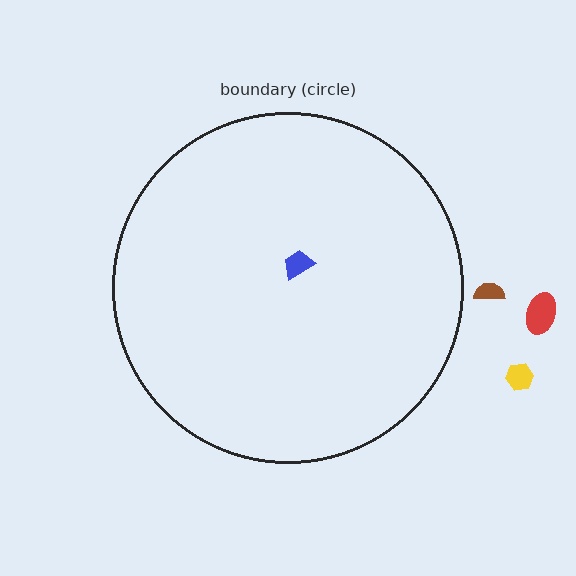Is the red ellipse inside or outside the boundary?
Outside.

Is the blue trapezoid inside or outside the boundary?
Inside.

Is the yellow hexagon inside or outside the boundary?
Outside.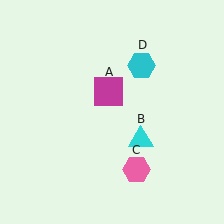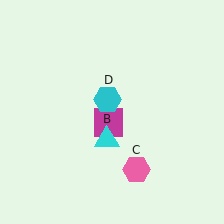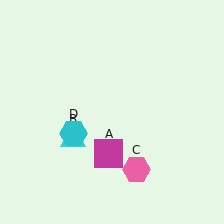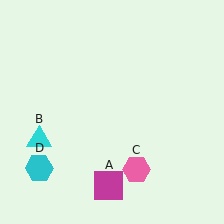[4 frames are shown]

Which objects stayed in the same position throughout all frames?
Pink hexagon (object C) remained stationary.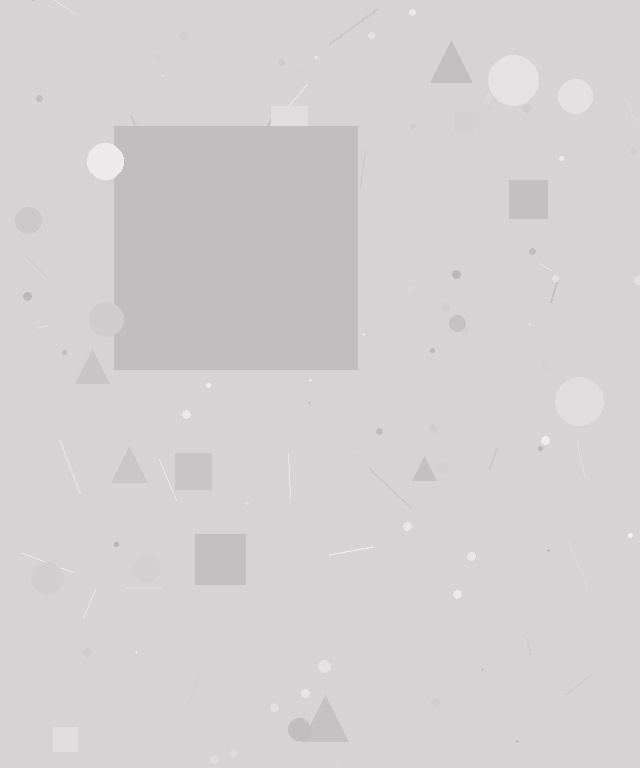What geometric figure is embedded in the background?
A square is embedded in the background.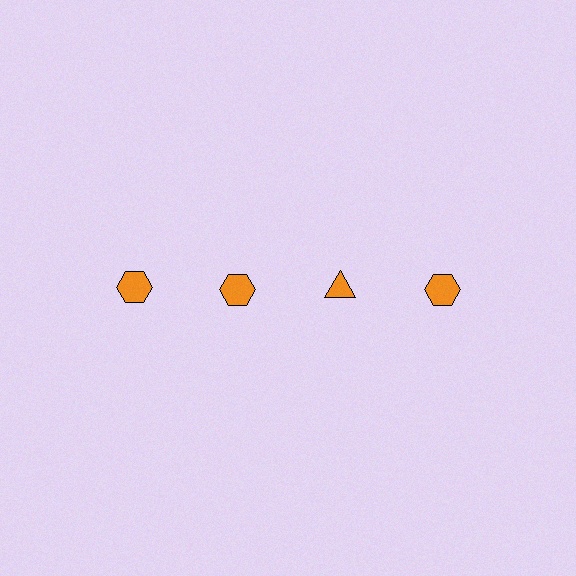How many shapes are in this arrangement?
There are 4 shapes arranged in a grid pattern.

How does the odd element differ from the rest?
It has a different shape: triangle instead of hexagon.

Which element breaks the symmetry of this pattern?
The orange triangle in the top row, center column breaks the symmetry. All other shapes are orange hexagons.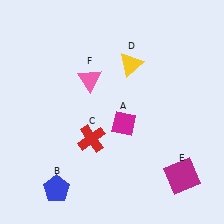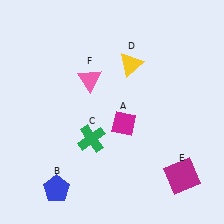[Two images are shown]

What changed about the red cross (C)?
In Image 1, C is red. In Image 2, it changed to green.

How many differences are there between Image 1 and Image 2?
There is 1 difference between the two images.